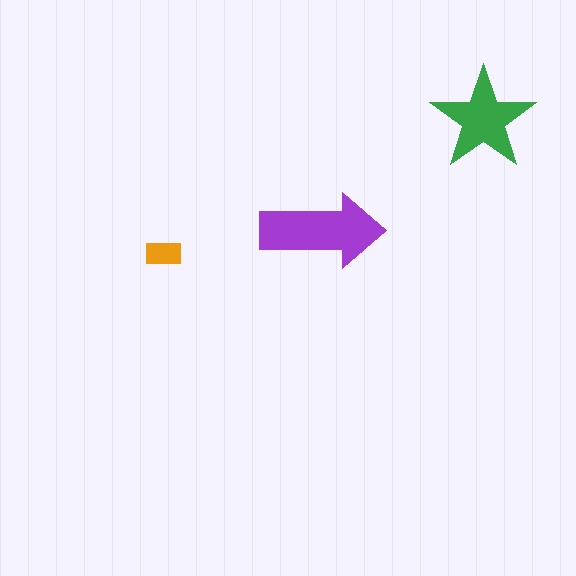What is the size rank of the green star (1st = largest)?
2nd.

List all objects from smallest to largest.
The orange rectangle, the green star, the purple arrow.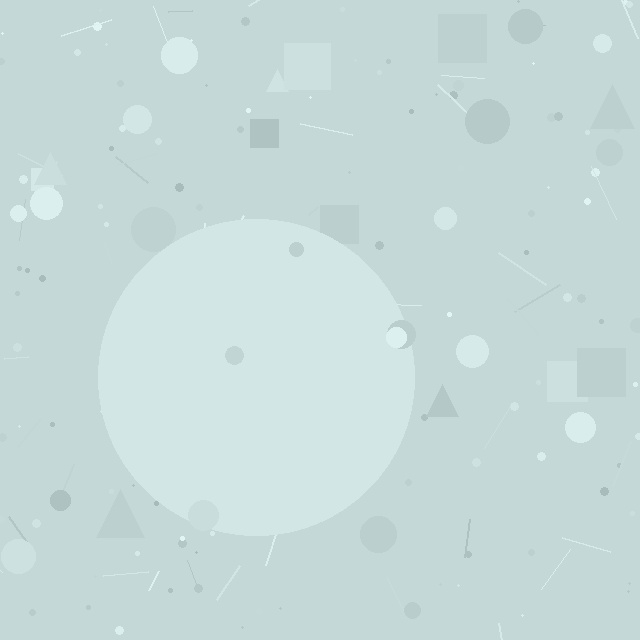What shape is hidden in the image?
A circle is hidden in the image.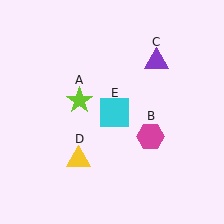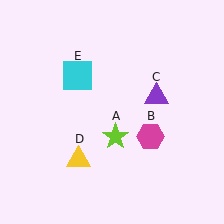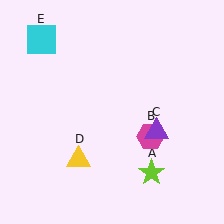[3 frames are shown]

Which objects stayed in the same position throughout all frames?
Magenta hexagon (object B) and yellow triangle (object D) remained stationary.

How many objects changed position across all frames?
3 objects changed position: lime star (object A), purple triangle (object C), cyan square (object E).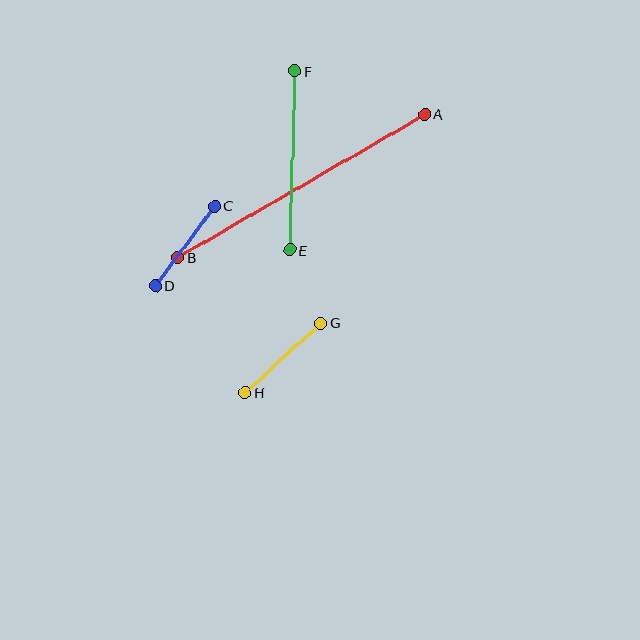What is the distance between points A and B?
The distance is approximately 285 pixels.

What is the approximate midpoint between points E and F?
The midpoint is at approximately (293, 161) pixels.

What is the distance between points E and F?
The distance is approximately 179 pixels.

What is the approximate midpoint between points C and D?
The midpoint is at approximately (185, 246) pixels.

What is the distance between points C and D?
The distance is approximately 100 pixels.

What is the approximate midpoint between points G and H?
The midpoint is at approximately (283, 358) pixels.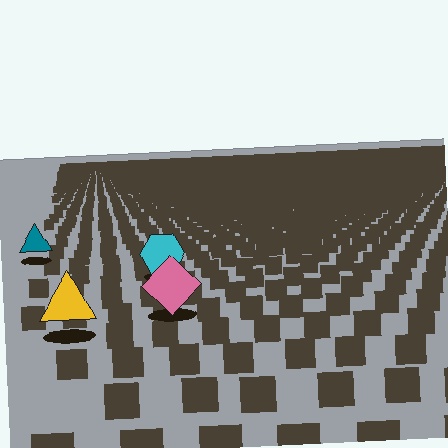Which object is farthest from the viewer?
The teal triangle is farthest from the viewer. It appears smaller and the ground texture around it is denser.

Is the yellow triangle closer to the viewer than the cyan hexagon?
Yes. The yellow triangle is closer — you can tell from the texture gradient: the ground texture is coarser near it.